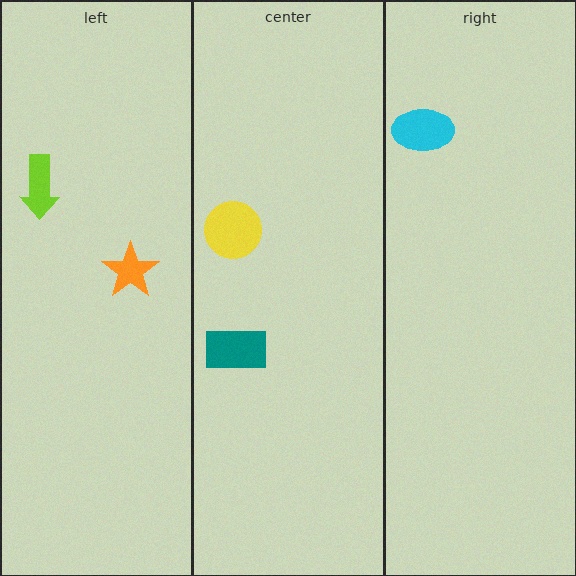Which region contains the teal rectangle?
The center region.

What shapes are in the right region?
The cyan ellipse.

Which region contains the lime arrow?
The left region.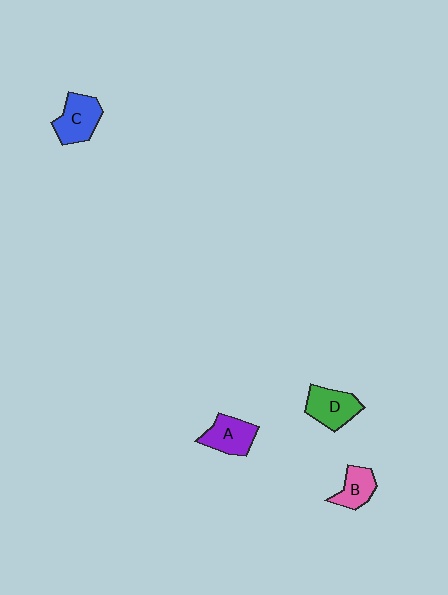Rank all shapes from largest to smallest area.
From largest to smallest: C (blue), D (green), A (purple), B (pink).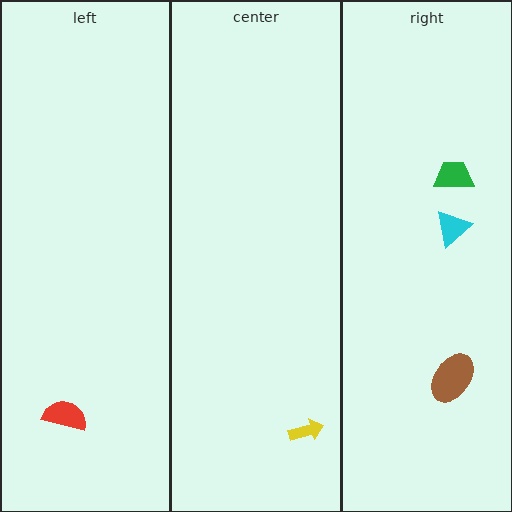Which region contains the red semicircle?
The left region.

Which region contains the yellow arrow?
The center region.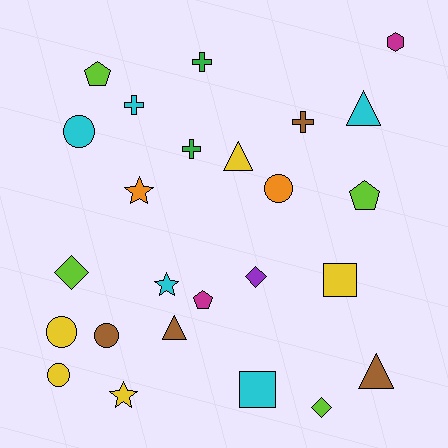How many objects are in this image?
There are 25 objects.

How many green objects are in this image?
There are 2 green objects.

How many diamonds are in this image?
There are 3 diamonds.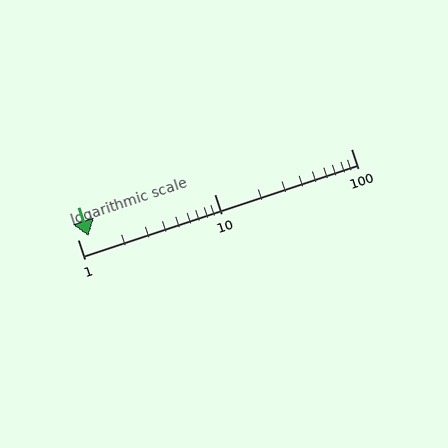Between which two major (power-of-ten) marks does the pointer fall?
The pointer is between 1 and 10.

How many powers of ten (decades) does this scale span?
The scale spans 2 decades, from 1 to 100.